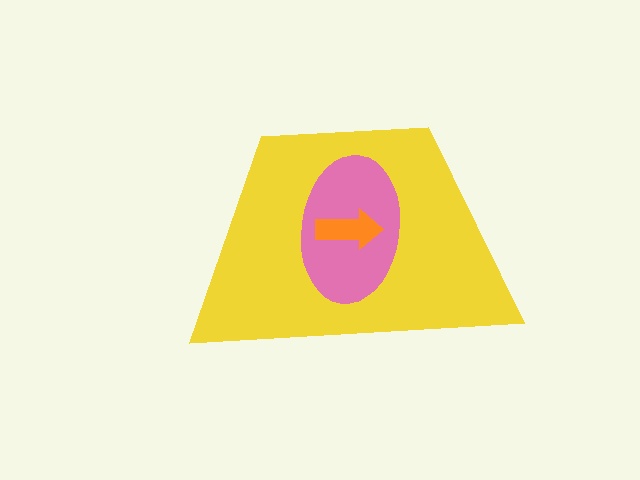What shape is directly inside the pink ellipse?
The orange arrow.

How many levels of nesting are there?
3.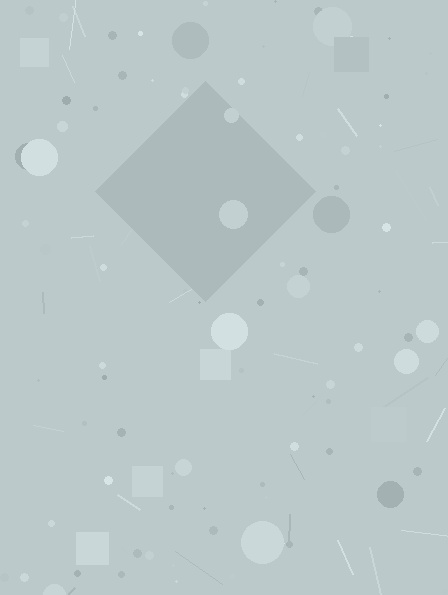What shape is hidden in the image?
A diamond is hidden in the image.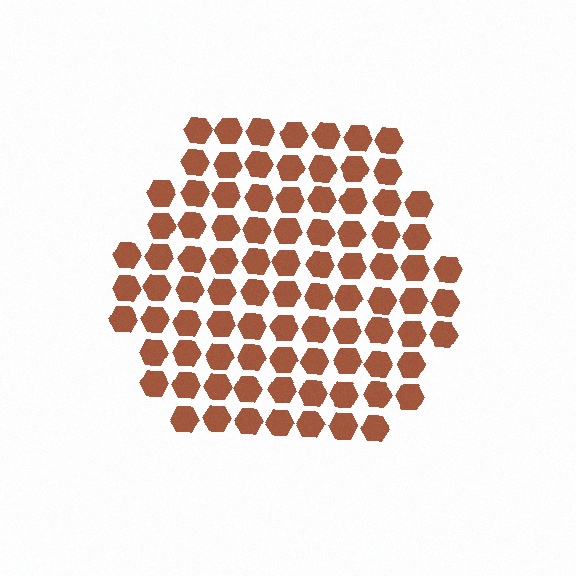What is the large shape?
The large shape is a hexagon.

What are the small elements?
The small elements are hexagons.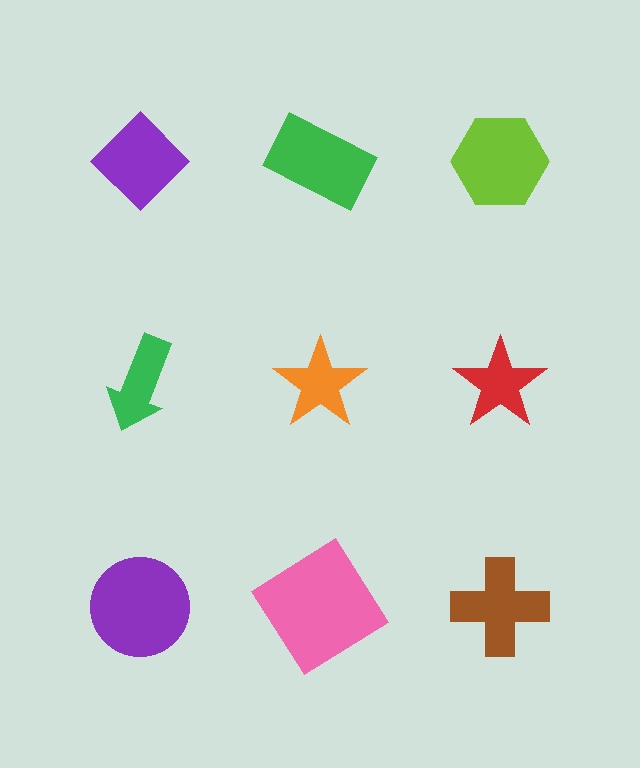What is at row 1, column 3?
A lime hexagon.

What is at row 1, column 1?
A purple diamond.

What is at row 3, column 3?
A brown cross.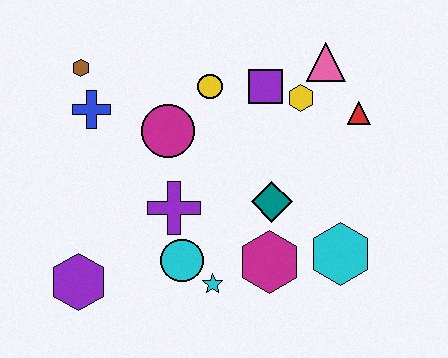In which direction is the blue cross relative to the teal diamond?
The blue cross is to the left of the teal diamond.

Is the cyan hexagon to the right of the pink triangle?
Yes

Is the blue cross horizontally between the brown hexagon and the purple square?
Yes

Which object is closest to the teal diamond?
The magenta hexagon is closest to the teal diamond.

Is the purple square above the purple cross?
Yes